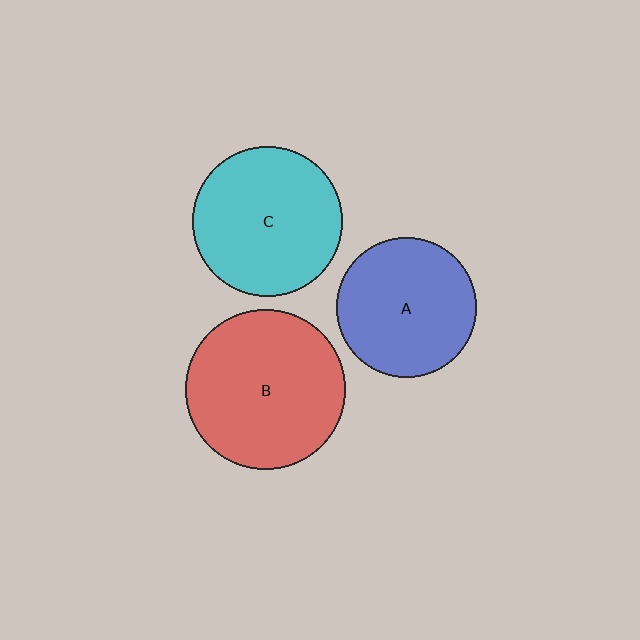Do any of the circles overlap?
No, none of the circles overlap.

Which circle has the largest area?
Circle B (red).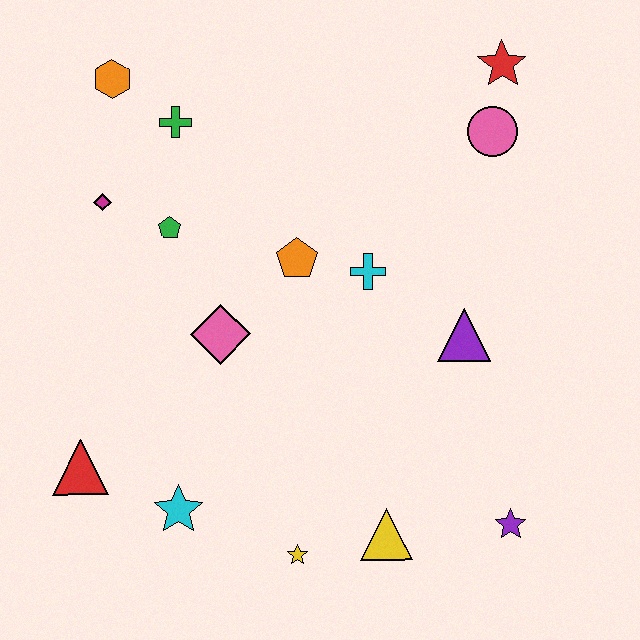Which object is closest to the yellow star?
The yellow triangle is closest to the yellow star.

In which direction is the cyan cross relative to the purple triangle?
The cyan cross is to the left of the purple triangle.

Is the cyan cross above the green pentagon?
No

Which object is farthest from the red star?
The red triangle is farthest from the red star.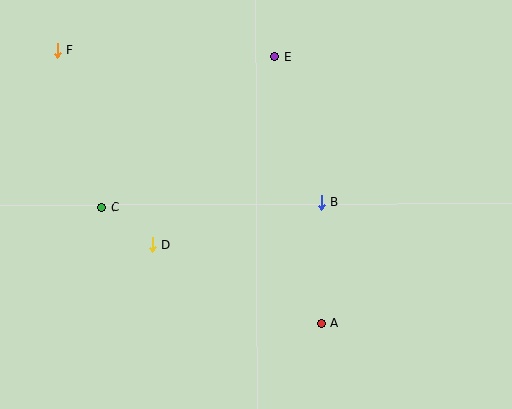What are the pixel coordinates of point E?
Point E is at (275, 57).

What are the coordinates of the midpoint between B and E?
The midpoint between B and E is at (298, 129).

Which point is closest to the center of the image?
Point B at (321, 202) is closest to the center.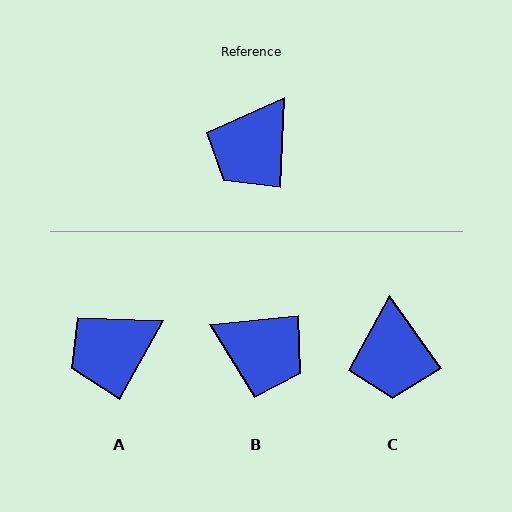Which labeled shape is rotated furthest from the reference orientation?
B, about 98 degrees away.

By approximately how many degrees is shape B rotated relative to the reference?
Approximately 98 degrees counter-clockwise.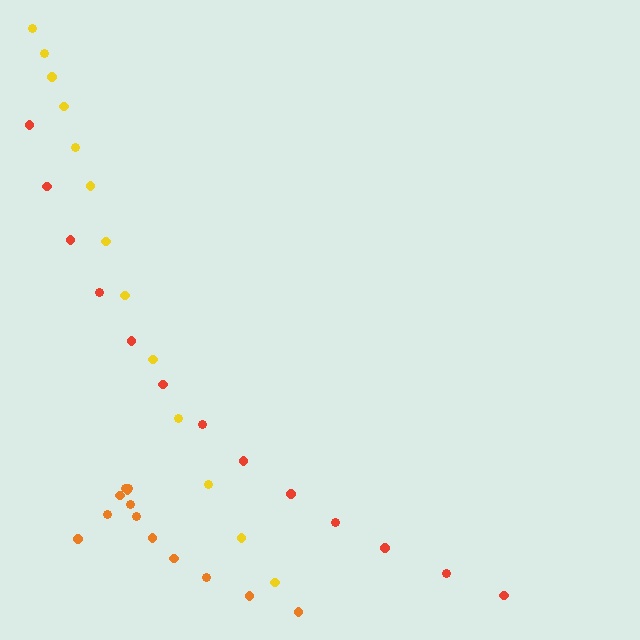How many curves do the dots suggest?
There are 3 distinct paths.